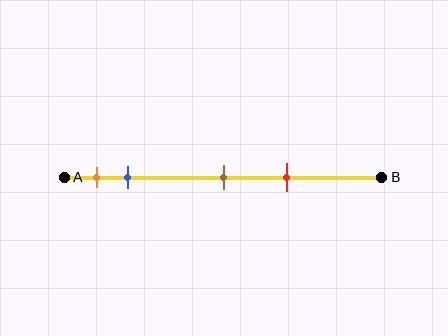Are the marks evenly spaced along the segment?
No, the marks are not evenly spaced.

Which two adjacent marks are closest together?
The orange and blue marks are the closest adjacent pair.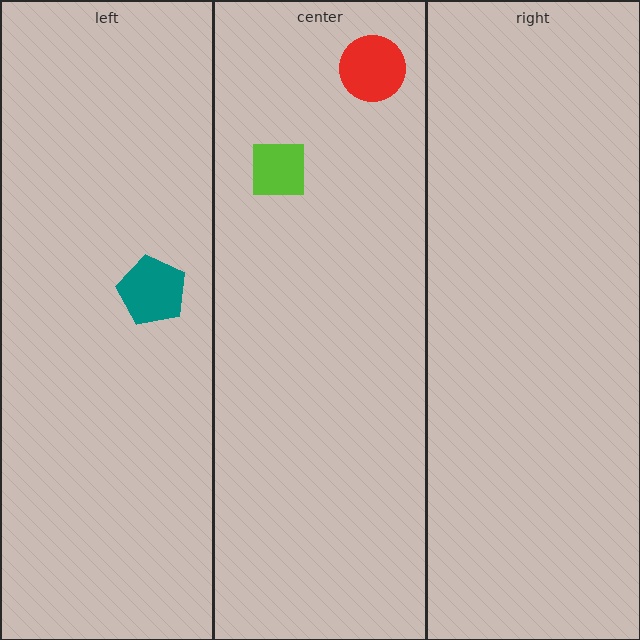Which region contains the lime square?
The center region.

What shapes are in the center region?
The red circle, the lime square.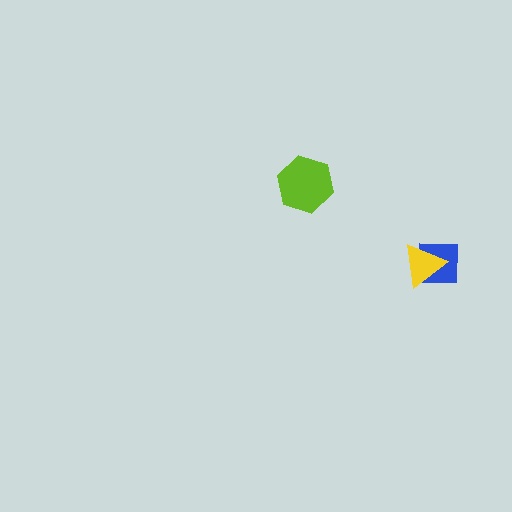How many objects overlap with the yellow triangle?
1 object overlaps with the yellow triangle.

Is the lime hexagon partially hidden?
No, no other shape covers it.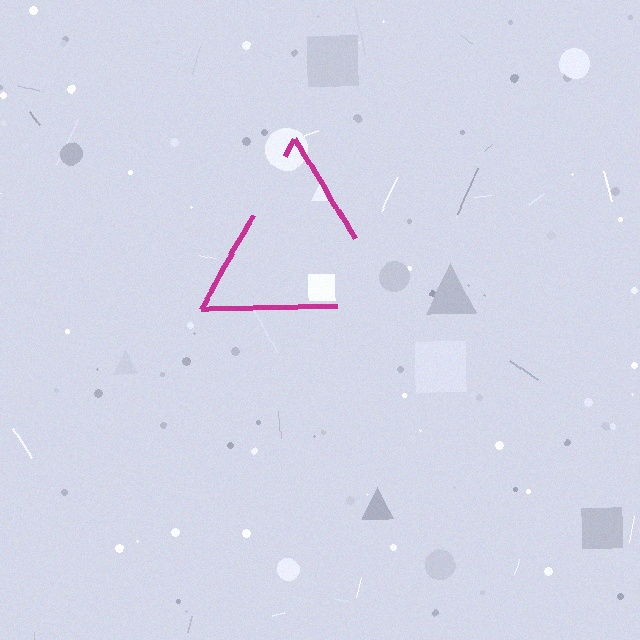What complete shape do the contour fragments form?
The contour fragments form a triangle.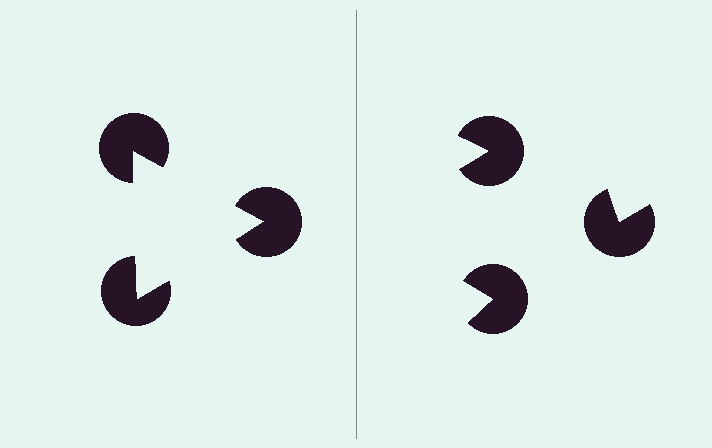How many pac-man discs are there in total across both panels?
6 — 3 on each side.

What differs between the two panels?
The pac-man discs are positioned identically on both sides; only the wedge orientations differ. On the left they align to a triangle; on the right they are misaligned.